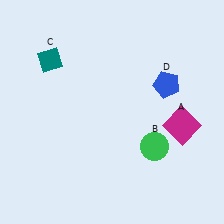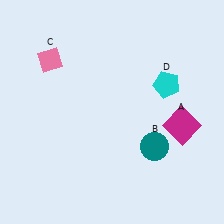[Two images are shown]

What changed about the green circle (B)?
In Image 1, B is green. In Image 2, it changed to teal.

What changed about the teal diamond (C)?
In Image 1, C is teal. In Image 2, it changed to pink.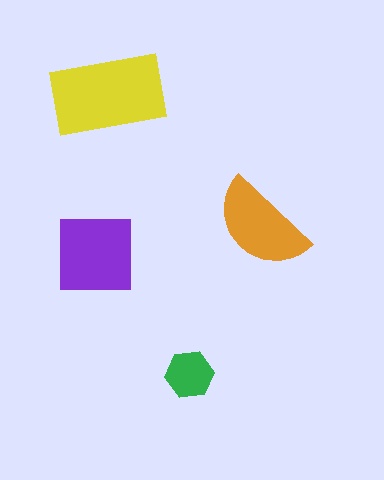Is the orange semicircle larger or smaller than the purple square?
Smaller.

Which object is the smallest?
The green hexagon.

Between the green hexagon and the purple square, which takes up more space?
The purple square.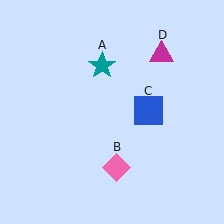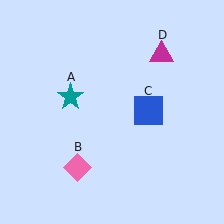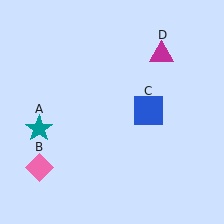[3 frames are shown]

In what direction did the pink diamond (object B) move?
The pink diamond (object B) moved left.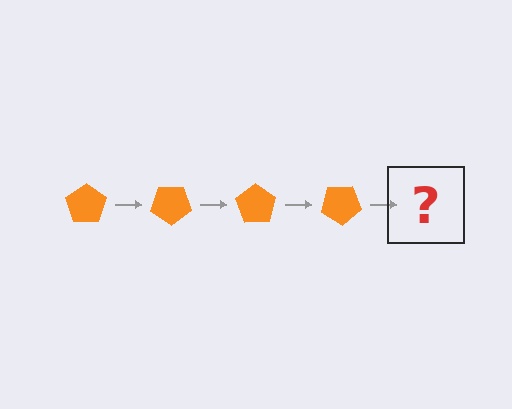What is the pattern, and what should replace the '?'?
The pattern is that the pentagon rotates 35 degrees each step. The '?' should be an orange pentagon rotated 140 degrees.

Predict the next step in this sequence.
The next step is an orange pentagon rotated 140 degrees.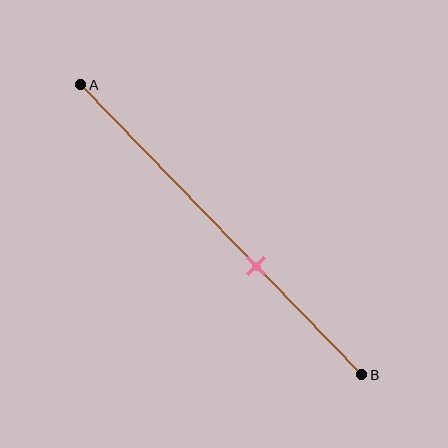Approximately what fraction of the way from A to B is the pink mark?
The pink mark is approximately 65% of the way from A to B.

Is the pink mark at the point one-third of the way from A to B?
No, the mark is at about 65% from A, not at the 33% one-third point.